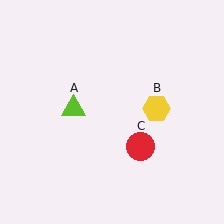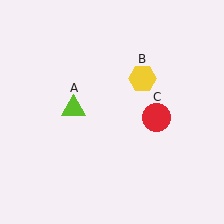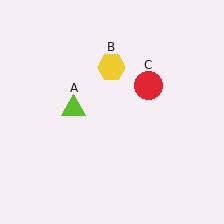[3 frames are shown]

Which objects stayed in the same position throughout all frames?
Lime triangle (object A) remained stationary.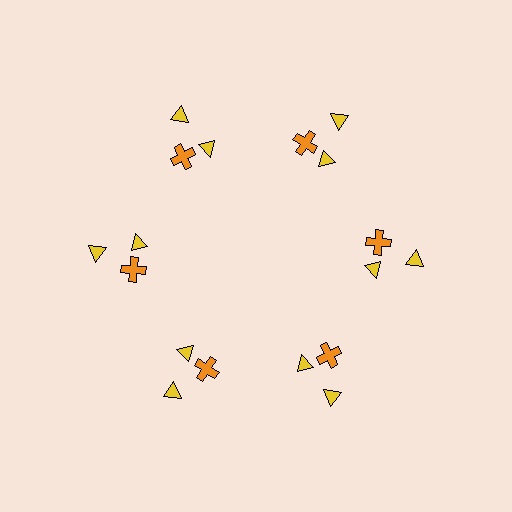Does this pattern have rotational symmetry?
Yes, this pattern has 6-fold rotational symmetry. It looks the same after rotating 60 degrees around the center.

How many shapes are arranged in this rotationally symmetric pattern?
There are 18 shapes, arranged in 6 groups of 3.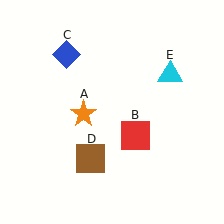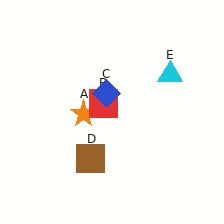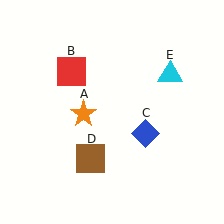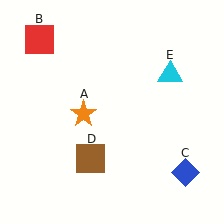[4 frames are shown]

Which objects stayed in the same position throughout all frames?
Orange star (object A) and brown square (object D) and cyan triangle (object E) remained stationary.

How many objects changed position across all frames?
2 objects changed position: red square (object B), blue diamond (object C).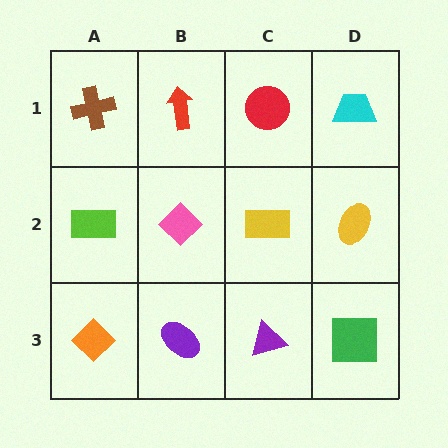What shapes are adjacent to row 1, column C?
A yellow rectangle (row 2, column C), a red arrow (row 1, column B), a cyan trapezoid (row 1, column D).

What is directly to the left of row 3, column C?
A purple ellipse.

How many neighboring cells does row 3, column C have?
3.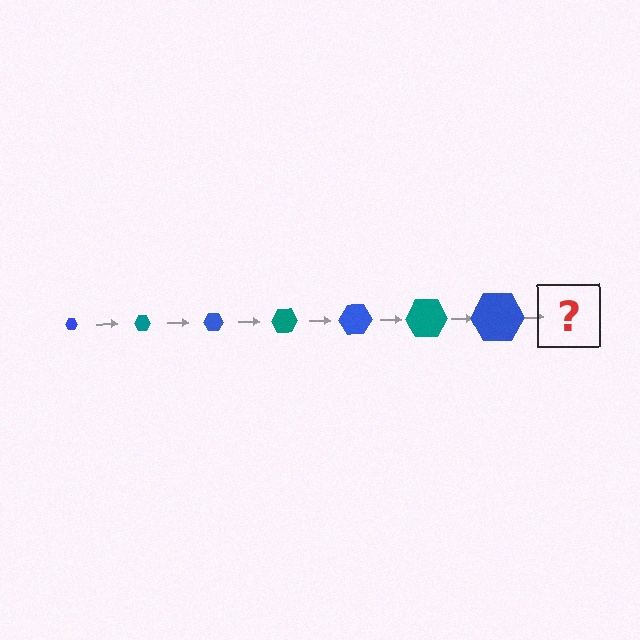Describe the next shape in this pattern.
It should be a teal hexagon, larger than the previous one.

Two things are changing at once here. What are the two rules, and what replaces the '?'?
The two rules are that the hexagon grows larger each step and the color cycles through blue and teal. The '?' should be a teal hexagon, larger than the previous one.